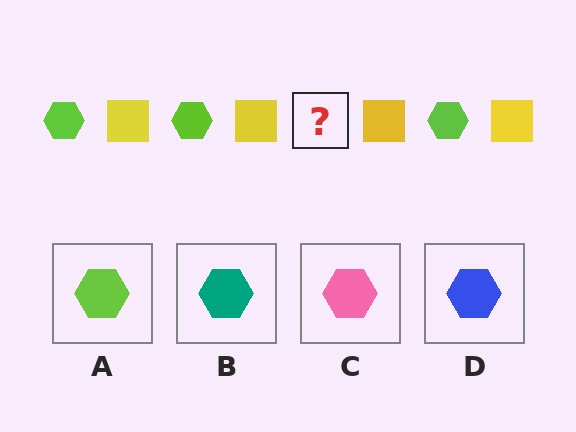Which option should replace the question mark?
Option A.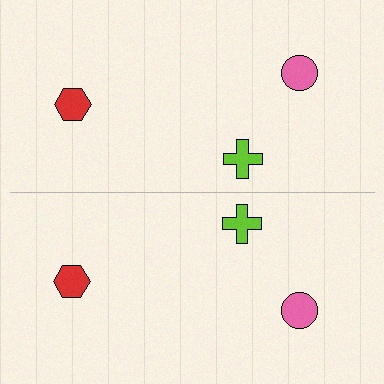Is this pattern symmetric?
Yes, this pattern has bilateral (reflection) symmetry.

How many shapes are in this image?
There are 6 shapes in this image.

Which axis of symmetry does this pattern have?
The pattern has a horizontal axis of symmetry running through the center of the image.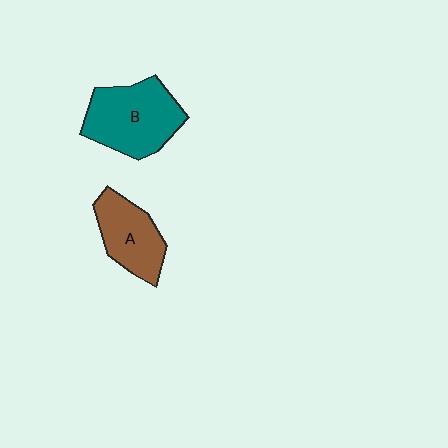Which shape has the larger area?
Shape B (teal).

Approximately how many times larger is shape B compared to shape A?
Approximately 1.4 times.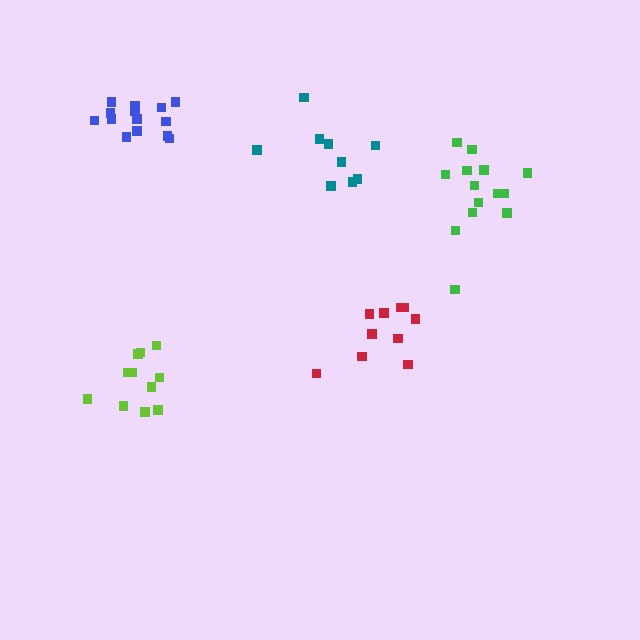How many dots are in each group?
Group 1: 14 dots, Group 2: 11 dots, Group 3: 9 dots, Group 4: 10 dots, Group 5: 14 dots (58 total).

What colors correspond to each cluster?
The clusters are colored: green, lime, teal, red, blue.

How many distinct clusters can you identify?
There are 5 distinct clusters.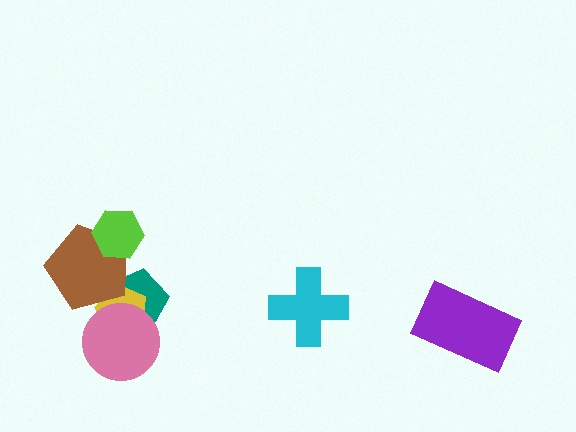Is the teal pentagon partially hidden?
Yes, it is partially covered by another shape.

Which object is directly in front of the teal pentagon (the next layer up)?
The yellow pentagon is directly in front of the teal pentagon.